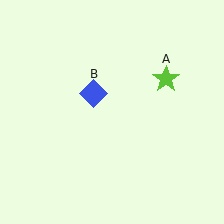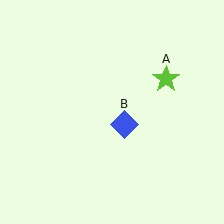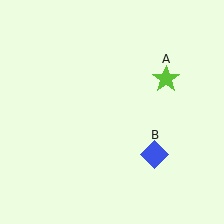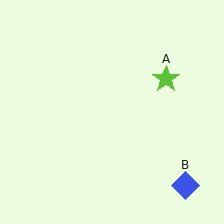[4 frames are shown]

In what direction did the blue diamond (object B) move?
The blue diamond (object B) moved down and to the right.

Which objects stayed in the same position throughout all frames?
Lime star (object A) remained stationary.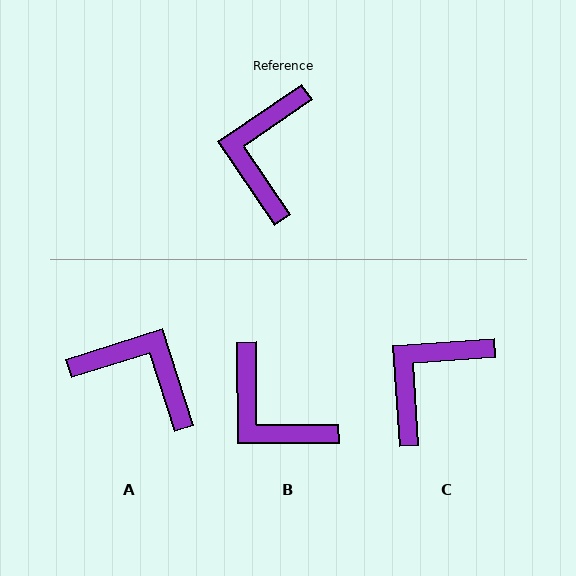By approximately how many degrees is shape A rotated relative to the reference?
Approximately 107 degrees clockwise.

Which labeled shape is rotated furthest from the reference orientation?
A, about 107 degrees away.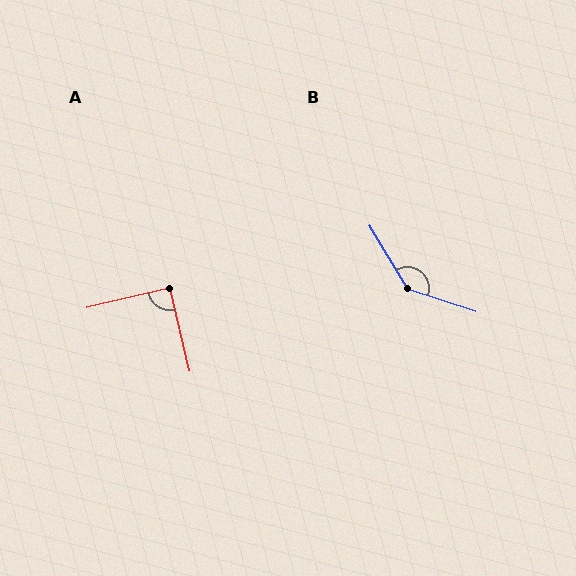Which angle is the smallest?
A, at approximately 90 degrees.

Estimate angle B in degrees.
Approximately 139 degrees.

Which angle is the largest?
B, at approximately 139 degrees.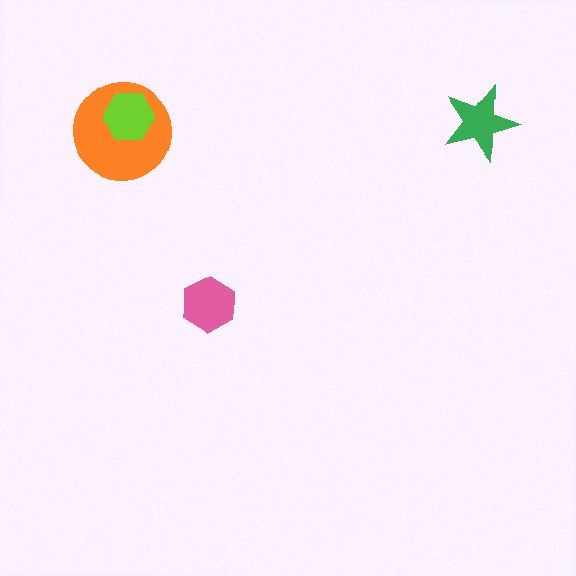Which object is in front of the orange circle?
The lime hexagon is in front of the orange circle.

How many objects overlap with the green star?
0 objects overlap with the green star.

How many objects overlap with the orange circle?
1 object overlaps with the orange circle.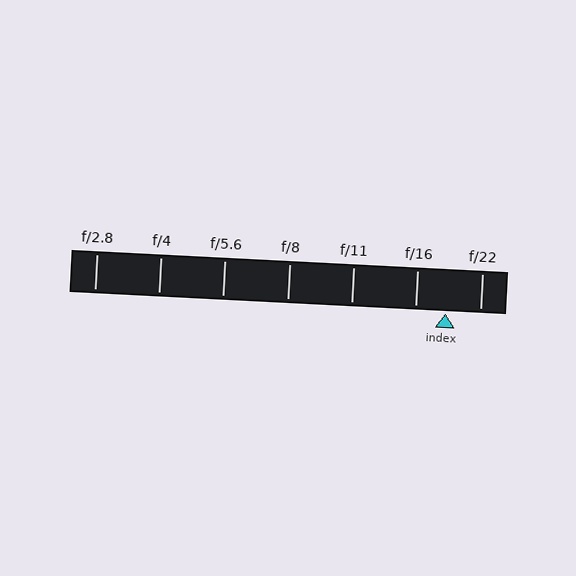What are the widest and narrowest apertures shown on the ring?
The widest aperture shown is f/2.8 and the narrowest is f/22.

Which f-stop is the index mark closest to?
The index mark is closest to f/16.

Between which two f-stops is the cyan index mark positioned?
The index mark is between f/16 and f/22.